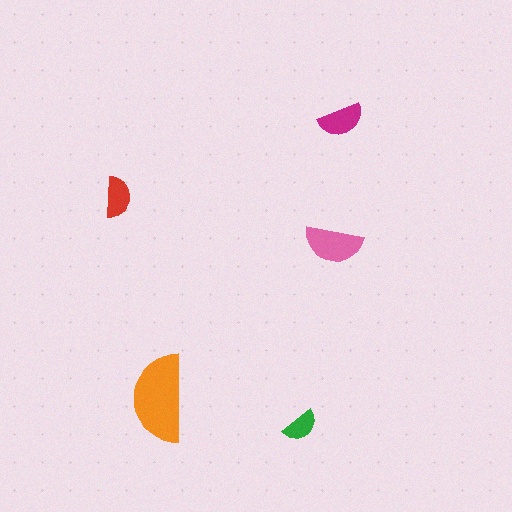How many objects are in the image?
There are 5 objects in the image.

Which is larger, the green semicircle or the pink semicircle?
The pink one.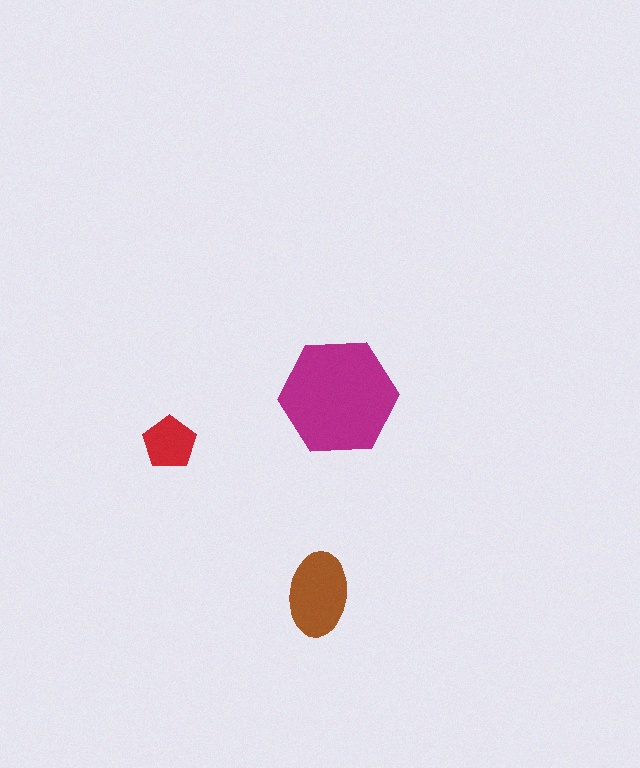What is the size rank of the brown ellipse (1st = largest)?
2nd.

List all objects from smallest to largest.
The red pentagon, the brown ellipse, the magenta hexagon.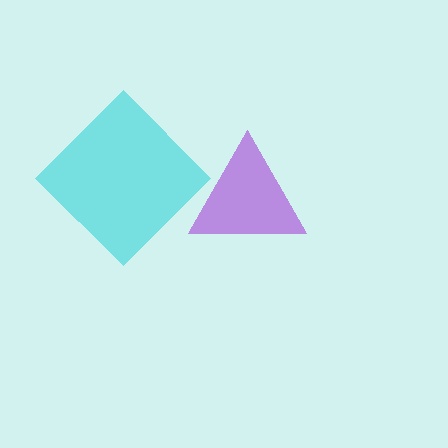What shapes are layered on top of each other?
The layered shapes are: a purple triangle, a cyan diamond.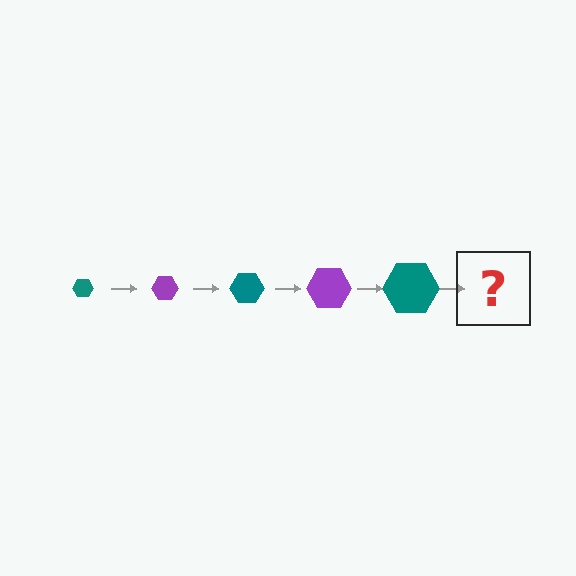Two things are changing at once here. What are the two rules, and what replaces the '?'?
The two rules are that the hexagon grows larger each step and the color cycles through teal and purple. The '?' should be a purple hexagon, larger than the previous one.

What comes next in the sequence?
The next element should be a purple hexagon, larger than the previous one.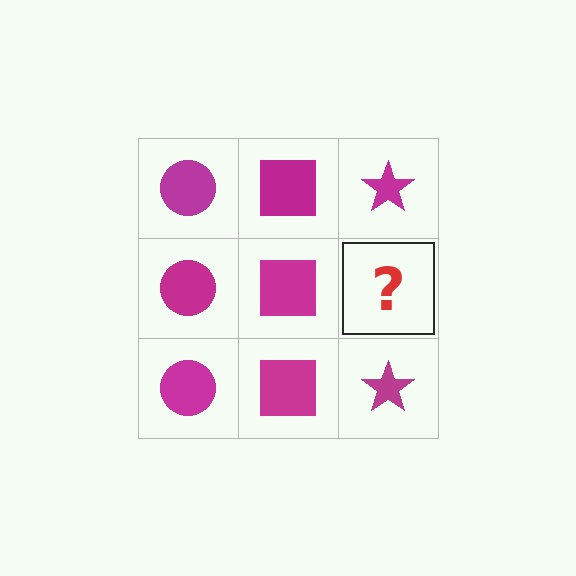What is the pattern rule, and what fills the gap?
The rule is that each column has a consistent shape. The gap should be filled with a magenta star.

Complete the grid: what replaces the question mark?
The question mark should be replaced with a magenta star.